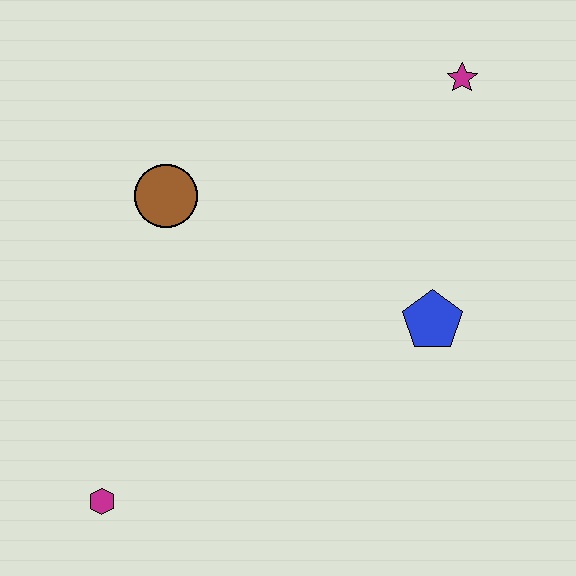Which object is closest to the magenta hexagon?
The brown circle is closest to the magenta hexagon.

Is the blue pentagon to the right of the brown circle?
Yes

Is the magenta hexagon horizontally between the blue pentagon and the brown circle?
No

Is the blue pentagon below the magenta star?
Yes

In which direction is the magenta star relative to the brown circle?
The magenta star is to the right of the brown circle.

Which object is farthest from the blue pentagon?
The magenta hexagon is farthest from the blue pentagon.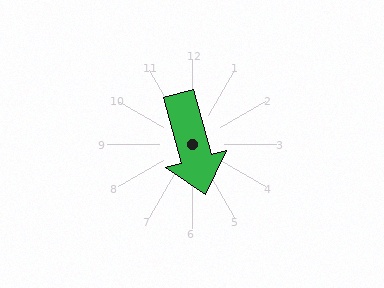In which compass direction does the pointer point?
South.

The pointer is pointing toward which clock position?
Roughly 5 o'clock.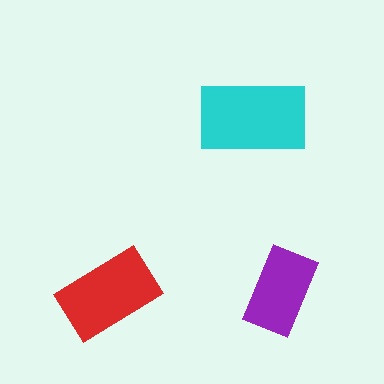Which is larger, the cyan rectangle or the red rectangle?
The cyan one.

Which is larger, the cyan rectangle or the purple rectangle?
The cyan one.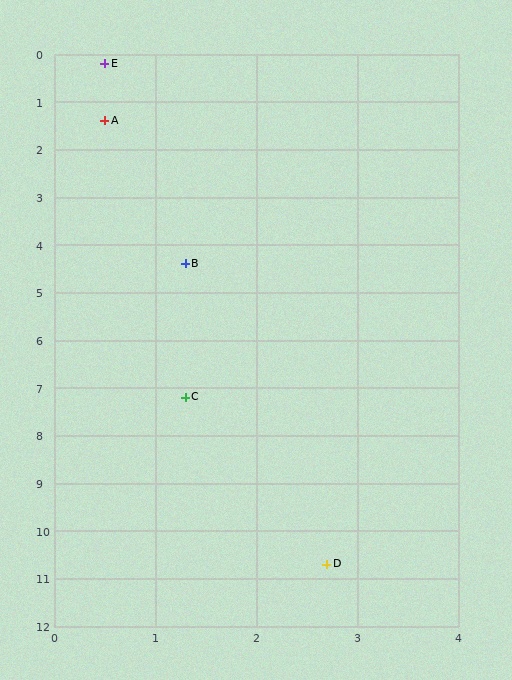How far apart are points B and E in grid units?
Points B and E are about 4.3 grid units apart.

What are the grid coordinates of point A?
Point A is at approximately (0.5, 1.4).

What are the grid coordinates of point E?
Point E is at approximately (0.5, 0.2).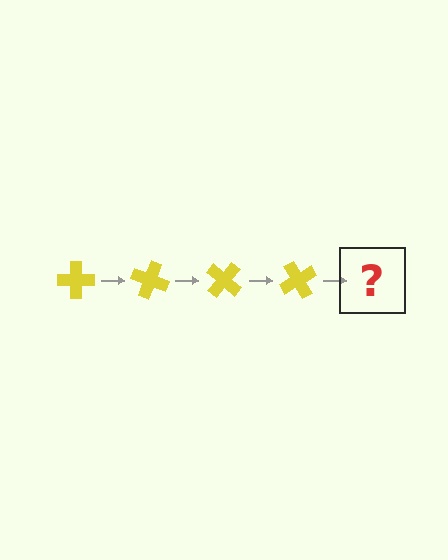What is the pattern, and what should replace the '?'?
The pattern is that the cross rotates 20 degrees each step. The '?' should be a yellow cross rotated 80 degrees.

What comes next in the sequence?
The next element should be a yellow cross rotated 80 degrees.